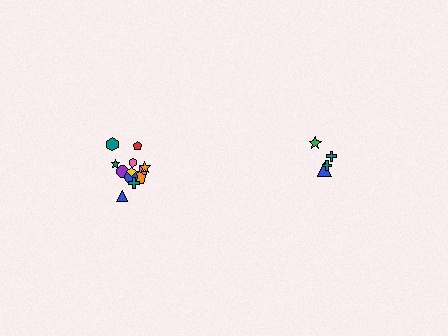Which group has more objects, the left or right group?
The left group.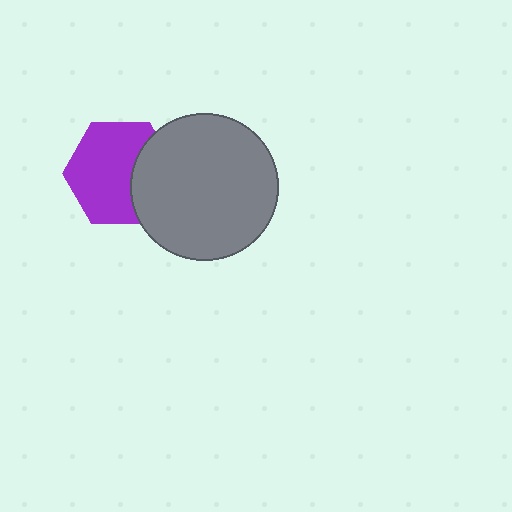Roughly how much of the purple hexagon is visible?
Most of it is visible (roughly 69%).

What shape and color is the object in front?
The object in front is a gray circle.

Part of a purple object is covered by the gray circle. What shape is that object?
It is a hexagon.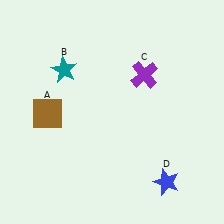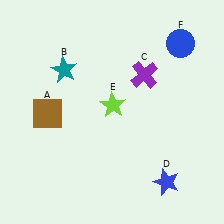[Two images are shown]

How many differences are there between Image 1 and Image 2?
There are 2 differences between the two images.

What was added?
A lime star (E), a blue circle (F) were added in Image 2.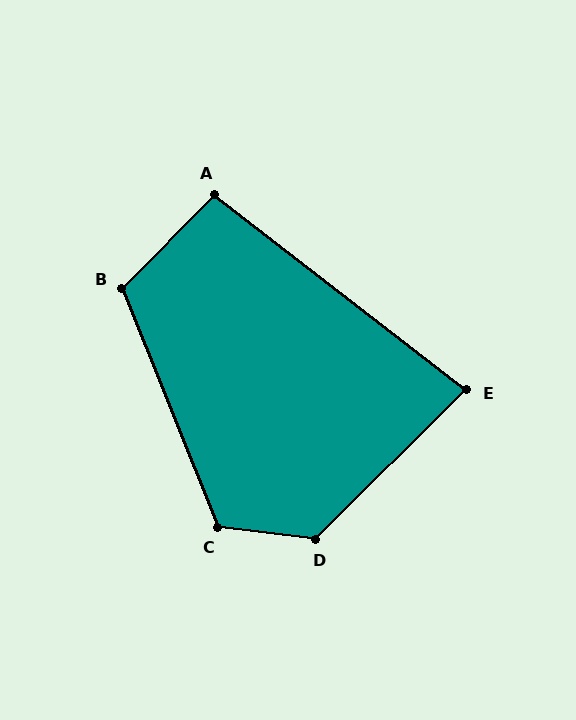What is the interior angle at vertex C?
Approximately 119 degrees (obtuse).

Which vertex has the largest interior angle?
D, at approximately 128 degrees.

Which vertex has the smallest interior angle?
E, at approximately 83 degrees.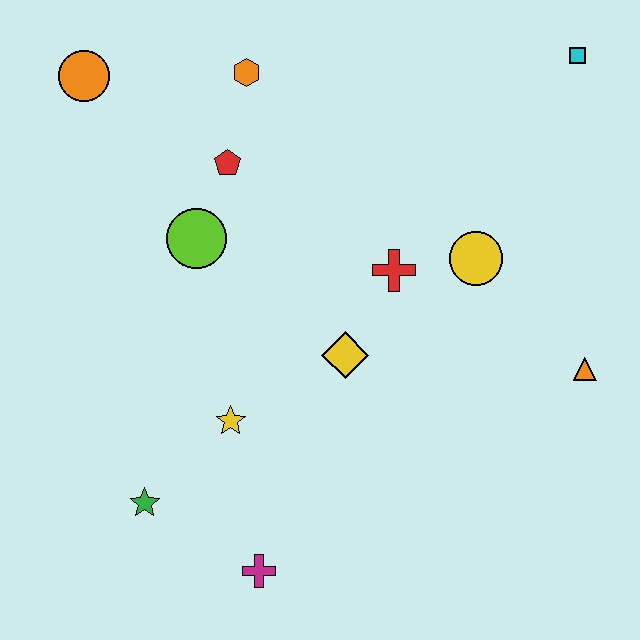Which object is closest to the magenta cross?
The green star is closest to the magenta cross.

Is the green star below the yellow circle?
Yes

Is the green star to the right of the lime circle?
No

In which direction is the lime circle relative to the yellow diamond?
The lime circle is to the left of the yellow diamond.